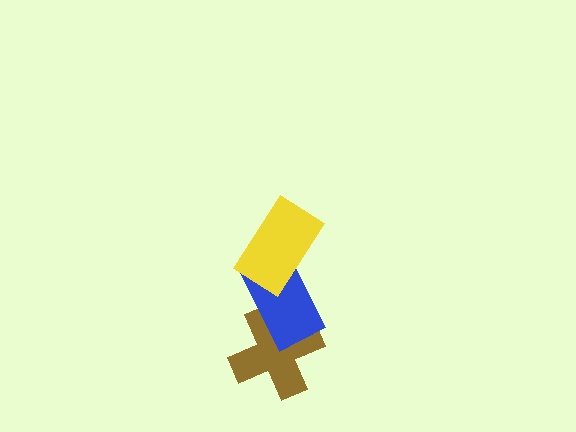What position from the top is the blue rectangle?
The blue rectangle is 2nd from the top.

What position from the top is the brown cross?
The brown cross is 3rd from the top.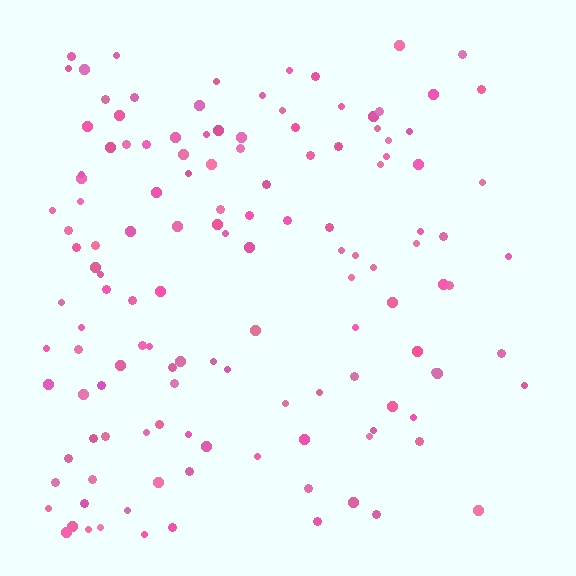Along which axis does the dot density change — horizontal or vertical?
Horizontal.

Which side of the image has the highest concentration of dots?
The left.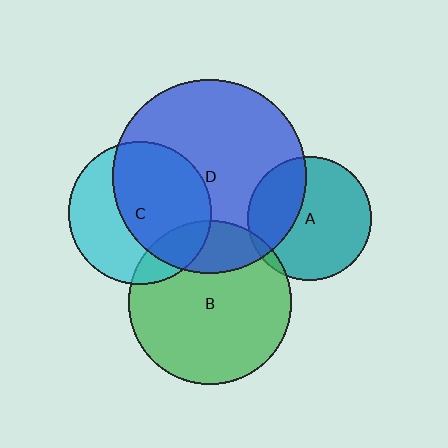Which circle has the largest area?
Circle D (blue).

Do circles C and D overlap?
Yes.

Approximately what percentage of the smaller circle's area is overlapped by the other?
Approximately 60%.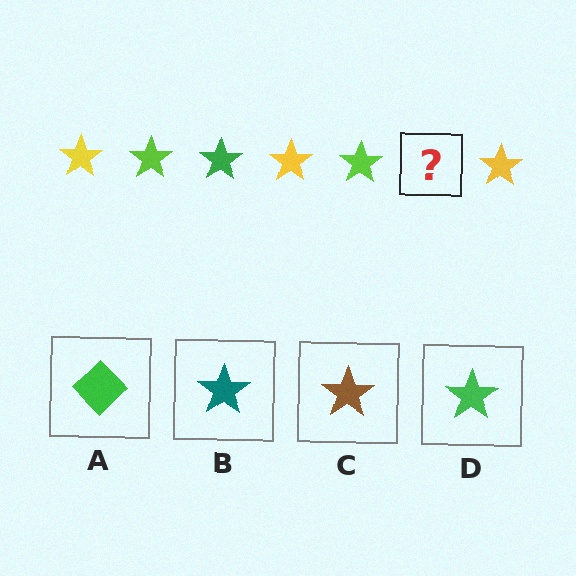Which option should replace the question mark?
Option D.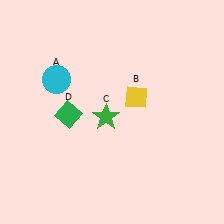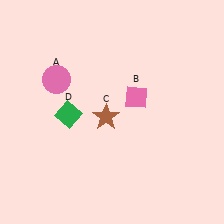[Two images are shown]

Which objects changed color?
A changed from cyan to pink. B changed from yellow to pink. C changed from green to brown.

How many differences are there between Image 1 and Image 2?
There are 3 differences between the two images.